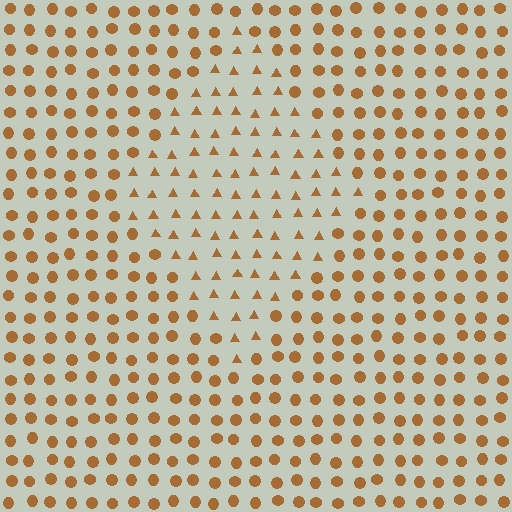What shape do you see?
I see a diamond.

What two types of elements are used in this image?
The image uses triangles inside the diamond region and circles outside it.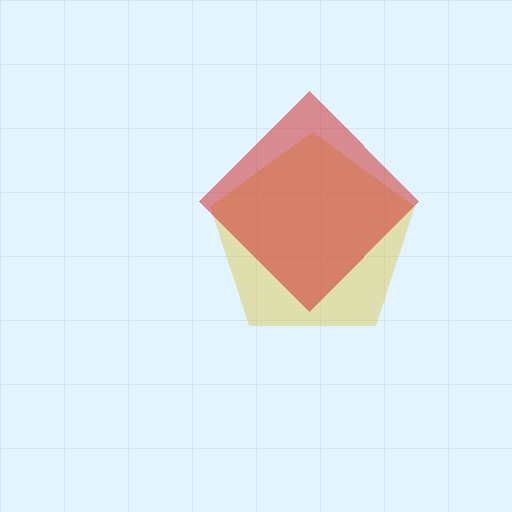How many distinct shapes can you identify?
There are 2 distinct shapes: a yellow pentagon, a red diamond.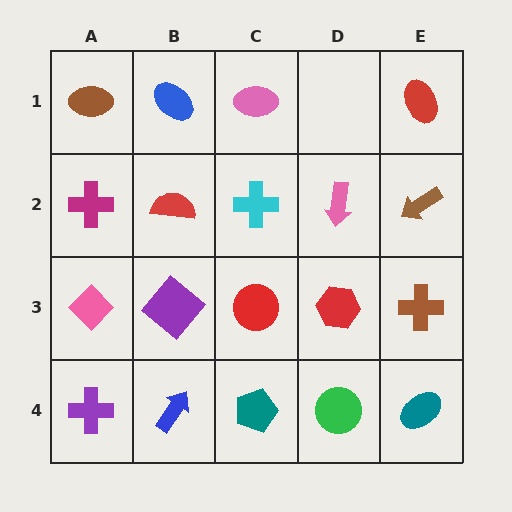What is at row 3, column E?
A brown cross.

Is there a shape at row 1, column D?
No, that cell is empty.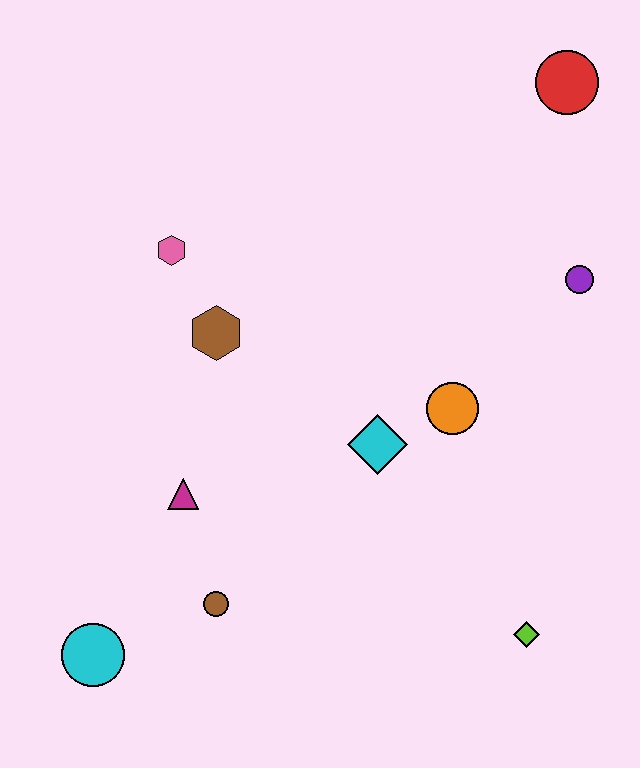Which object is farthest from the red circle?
The cyan circle is farthest from the red circle.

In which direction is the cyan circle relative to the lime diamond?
The cyan circle is to the left of the lime diamond.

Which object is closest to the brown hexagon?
The pink hexagon is closest to the brown hexagon.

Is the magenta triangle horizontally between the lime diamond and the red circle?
No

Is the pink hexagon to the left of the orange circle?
Yes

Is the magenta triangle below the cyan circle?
No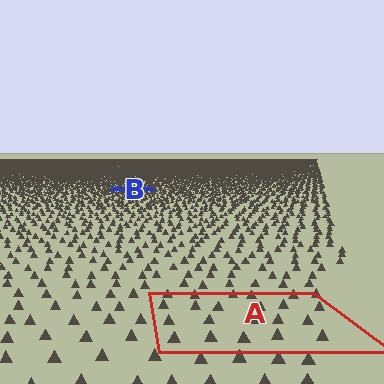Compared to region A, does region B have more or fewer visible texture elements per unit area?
Region B has more texture elements per unit area — they are packed more densely because it is farther away.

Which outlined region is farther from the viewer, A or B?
Region B is farther from the viewer — the texture elements inside it appear smaller and more densely packed.